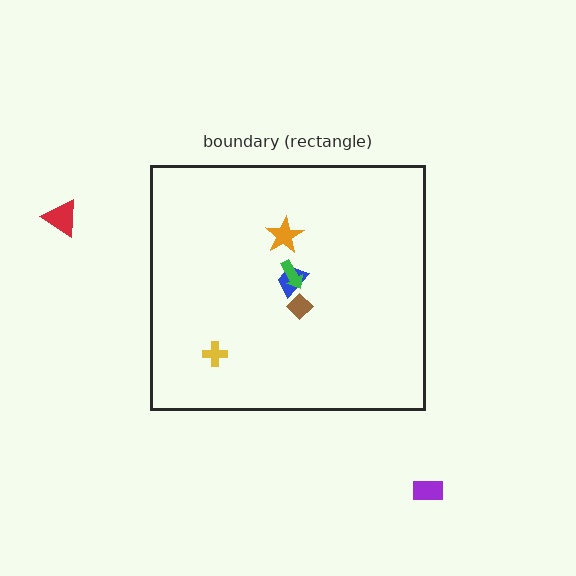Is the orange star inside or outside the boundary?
Inside.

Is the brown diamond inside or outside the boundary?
Inside.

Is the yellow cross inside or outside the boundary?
Inside.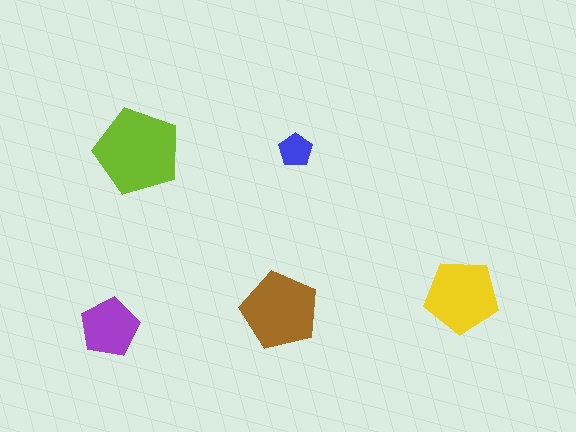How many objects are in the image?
There are 5 objects in the image.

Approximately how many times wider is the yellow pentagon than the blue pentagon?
About 2 times wider.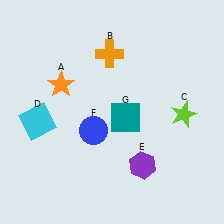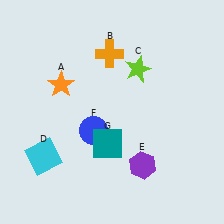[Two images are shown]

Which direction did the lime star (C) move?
The lime star (C) moved left.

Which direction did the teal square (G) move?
The teal square (G) moved down.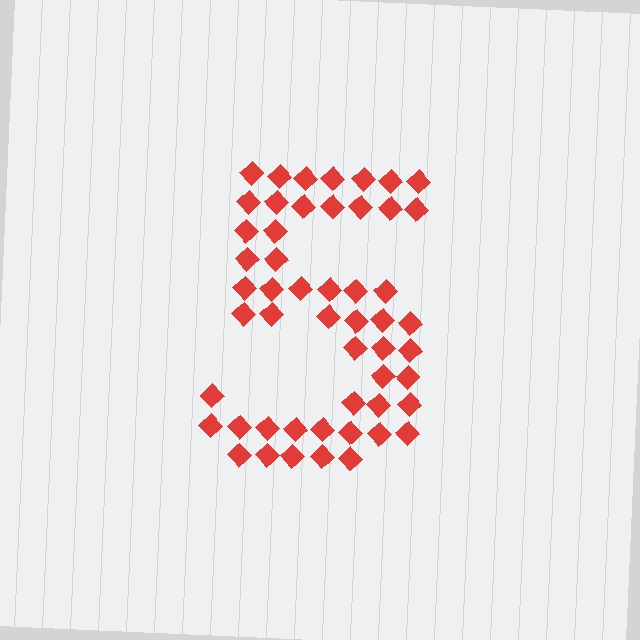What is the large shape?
The large shape is the digit 5.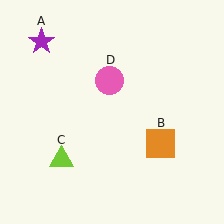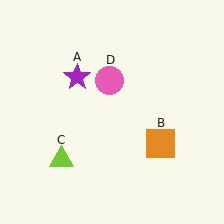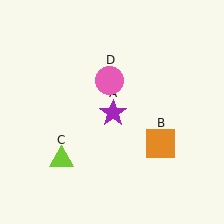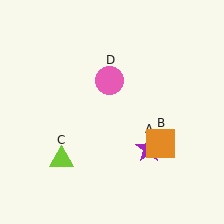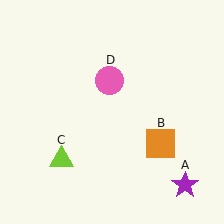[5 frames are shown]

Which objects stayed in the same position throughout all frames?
Orange square (object B) and lime triangle (object C) and pink circle (object D) remained stationary.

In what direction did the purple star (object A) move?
The purple star (object A) moved down and to the right.